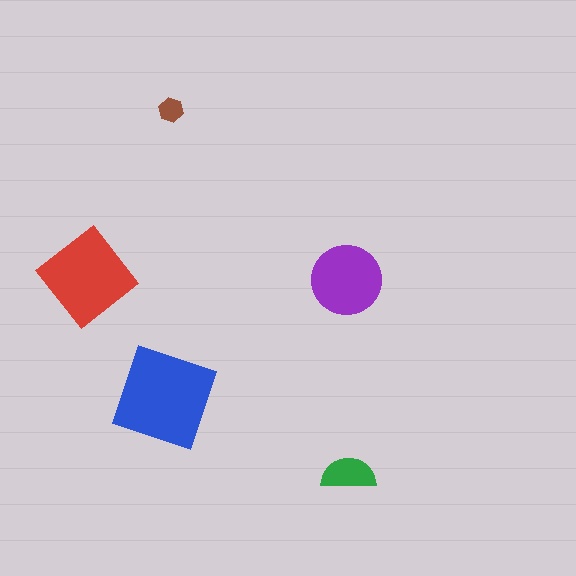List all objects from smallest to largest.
The brown hexagon, the green semicircle, the purple circle, the red diamond, the blue diamond.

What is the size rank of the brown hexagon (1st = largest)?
5th.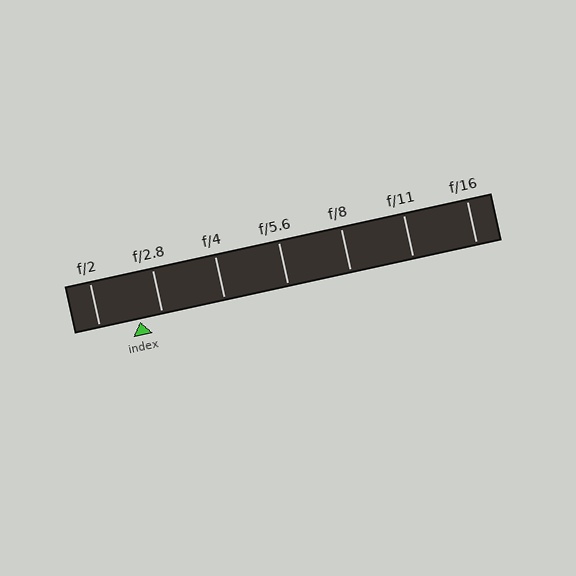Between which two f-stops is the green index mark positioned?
The index mark is between f/2 and f/2.8.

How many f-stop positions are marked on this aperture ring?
There are 7 f-stop positions marked.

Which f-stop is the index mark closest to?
The index mark is closest to f/2.8.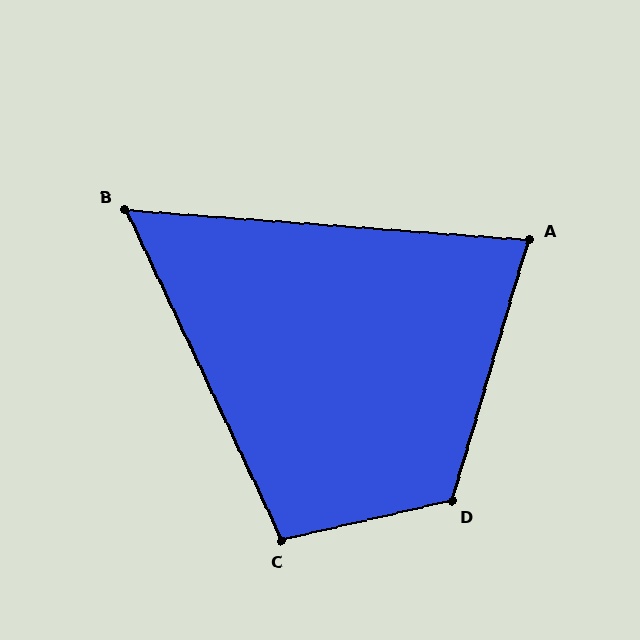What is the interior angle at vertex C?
Approximately 102 degrees (obtuse).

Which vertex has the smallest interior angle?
B, at approximately 61 degrees.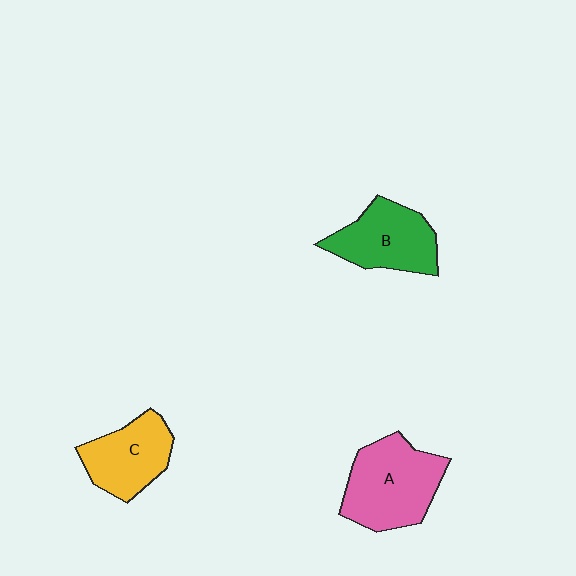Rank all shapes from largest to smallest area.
From largest to smallest: A (pink), B (green), C (yellow).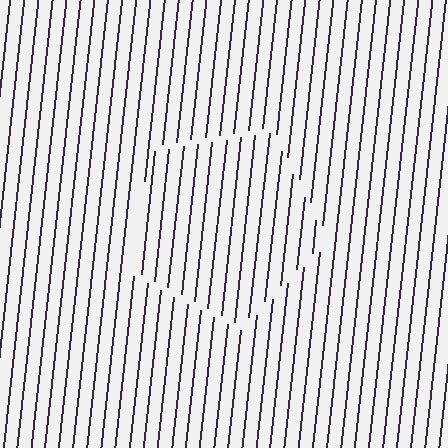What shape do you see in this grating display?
An illusory pentagon. The interior of the shape contains the same grating, shifted by half a period — the contour is defined by the phase discontinuity where line-ends from the inner and outer gratings abut.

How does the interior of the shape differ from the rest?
The interior of the shape contains the same grating, shifted by half a period — the contour is defined by the phase discontinuity where line-ends from the inner and outer gratings abut.